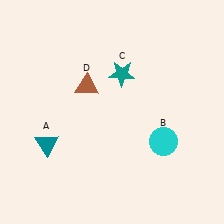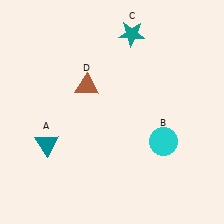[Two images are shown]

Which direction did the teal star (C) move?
The teal star (C) moved up.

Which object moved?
The teal star (C) moved up.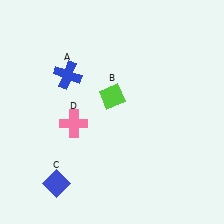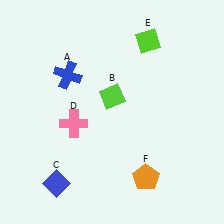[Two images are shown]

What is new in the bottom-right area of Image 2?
An orange pentagon (F) was added in the bottom-right area of Image 2.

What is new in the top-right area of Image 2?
A lime diamond (E) was added in the top-right area of Image 2.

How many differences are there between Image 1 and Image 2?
There are 2 differences between the two images.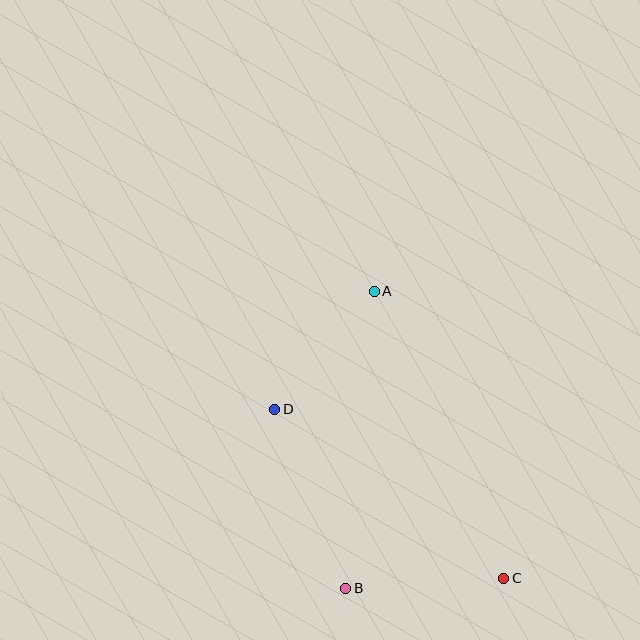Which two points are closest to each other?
Points A and D are closest to each other.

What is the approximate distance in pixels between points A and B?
The distance between A and B is approximately 298 pixels.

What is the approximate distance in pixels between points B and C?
The distance between B and C is approximately 158 pixels.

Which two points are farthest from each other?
Points A and C are farthest from each other.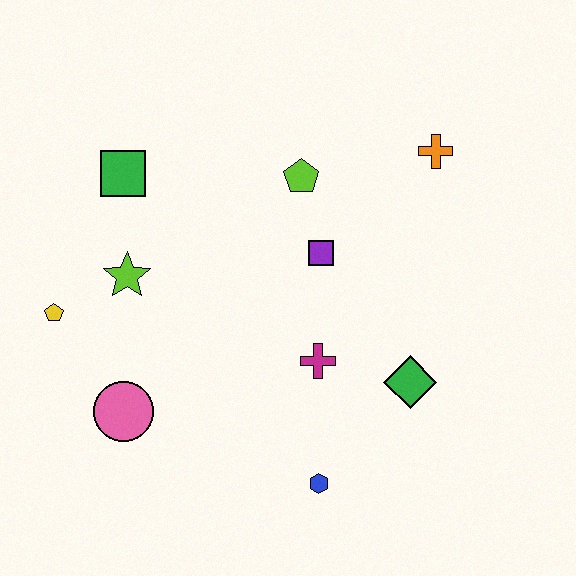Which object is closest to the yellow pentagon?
The lime star is closest to the yellow pentagon.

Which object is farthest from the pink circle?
The orange cross is farthest from the pink circle.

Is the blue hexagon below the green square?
Yes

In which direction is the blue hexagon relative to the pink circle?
The blue hexagon is to the right of the pink circle.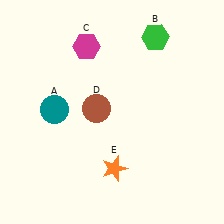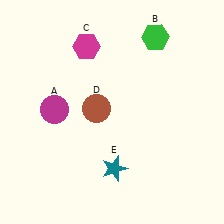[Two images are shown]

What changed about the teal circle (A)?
In Image 1, A is teal. In Image 2, it changed to magenta.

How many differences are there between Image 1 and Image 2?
There are 2 differences between the two images.